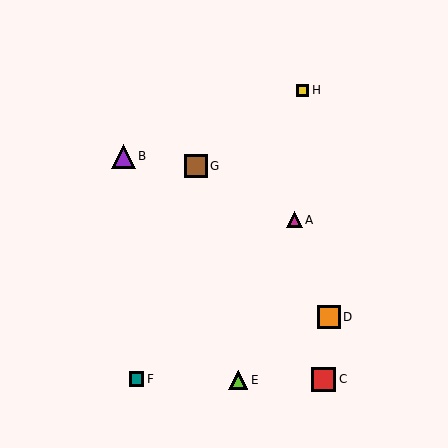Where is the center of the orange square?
The center of the orange square is at (329, 317).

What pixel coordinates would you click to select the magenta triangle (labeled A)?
Click at (294, 220) to select the magenta triangle A.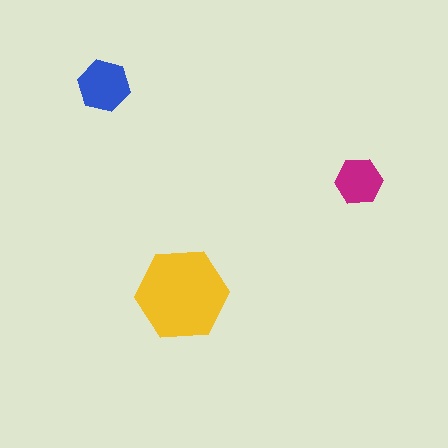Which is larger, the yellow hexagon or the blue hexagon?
The yellow one.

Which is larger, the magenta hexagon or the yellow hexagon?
The yellow one.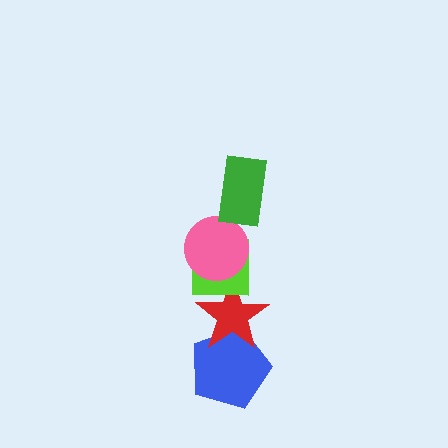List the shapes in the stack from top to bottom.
From top to bottom: the green rectangle, the pink circle, the lime square, the red star, the blue pentagon.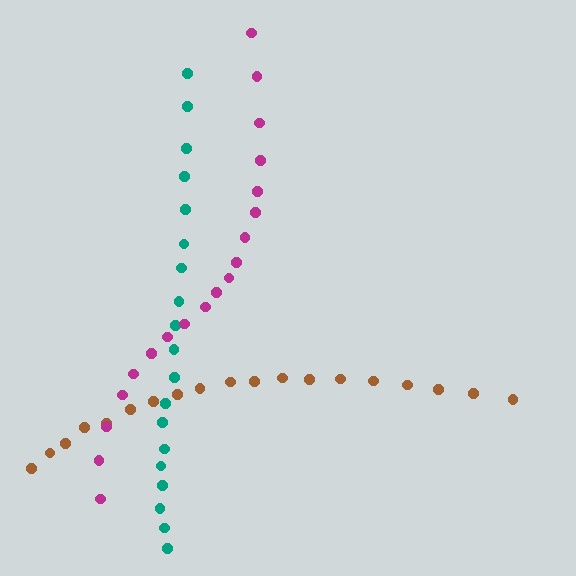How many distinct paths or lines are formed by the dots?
There are 3 distinct paths.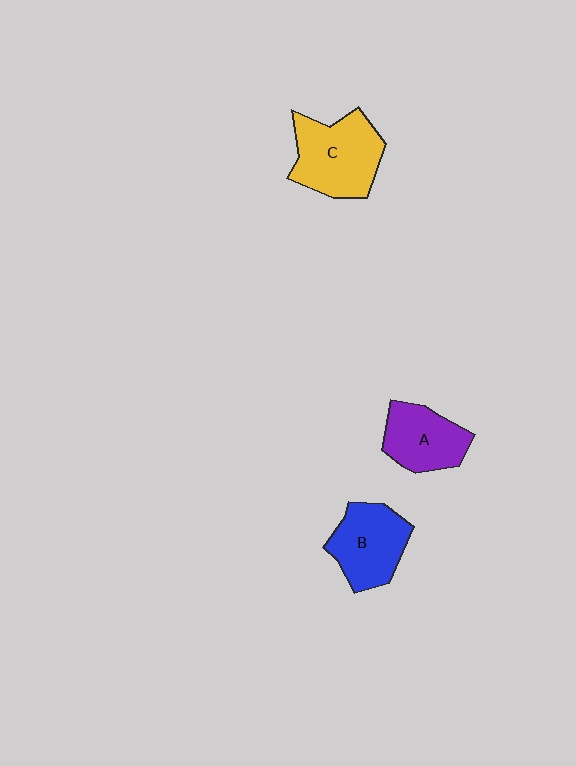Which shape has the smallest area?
Shape A (purple).